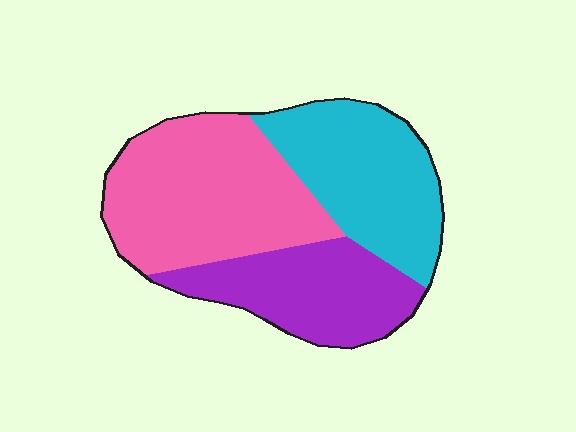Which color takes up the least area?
Purple, at roughly 25%.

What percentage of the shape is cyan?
Cyan covers roughly 30% of the shape.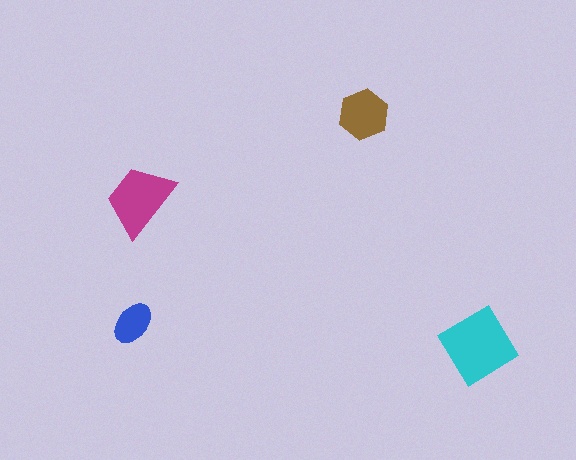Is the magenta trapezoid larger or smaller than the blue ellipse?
Larger.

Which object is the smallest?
The blue ellipse.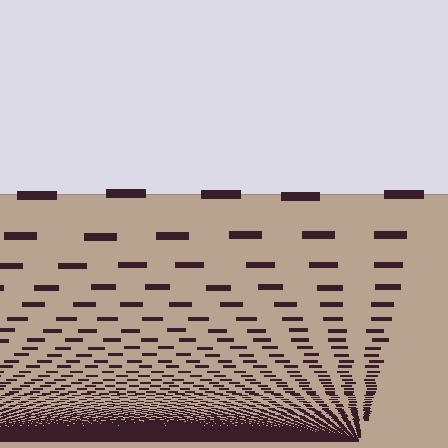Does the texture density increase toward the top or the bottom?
Density increases toward the bottom.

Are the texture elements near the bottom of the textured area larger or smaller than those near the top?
Smaller. The gradient is inverted — elements near the bottom are smaller and denser.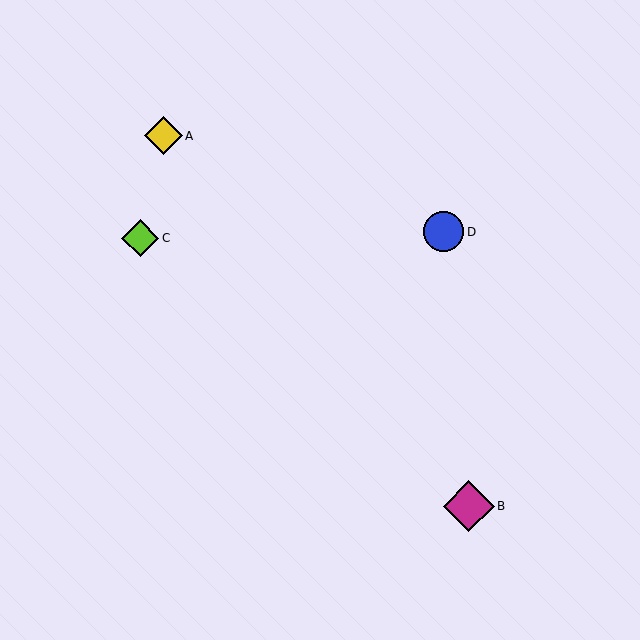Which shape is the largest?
The magenta diamond (labeled B) is the largest.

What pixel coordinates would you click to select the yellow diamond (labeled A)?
Click at (164, 136) to select the yellow diamond A.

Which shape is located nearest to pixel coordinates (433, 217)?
The blue circle (labeled D) at (444, 232) is nearest to that location.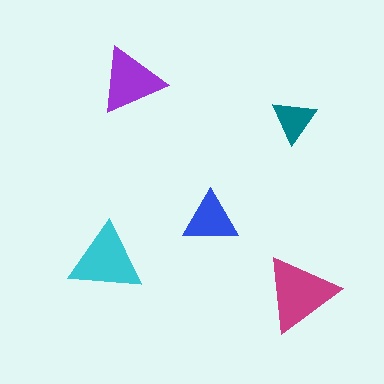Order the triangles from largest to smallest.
the magenta one, the cyan one, the purple one, the blue one, the teal one.